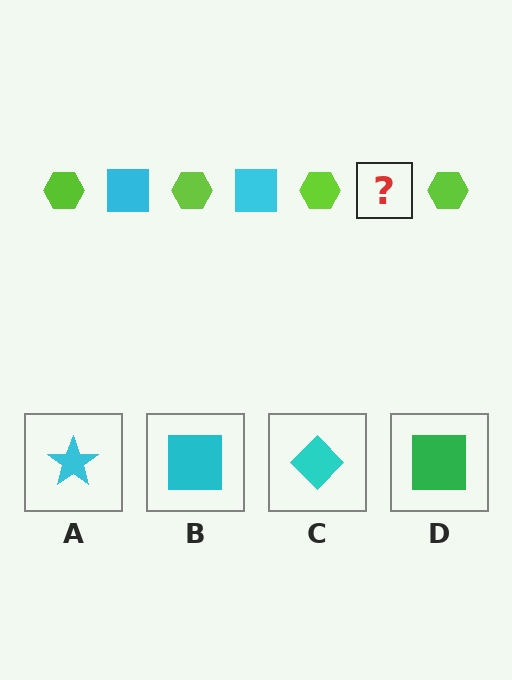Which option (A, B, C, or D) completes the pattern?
B.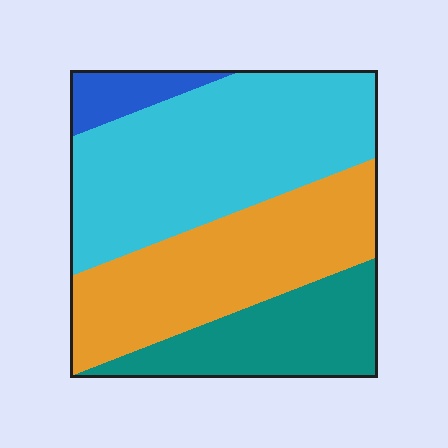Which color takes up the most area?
Cyan, at roughly 40%.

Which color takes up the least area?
Blue, at roughly 5%.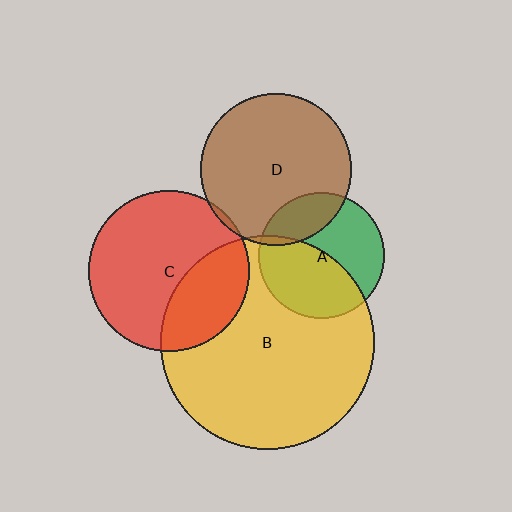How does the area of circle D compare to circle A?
Approximately 1.4 times.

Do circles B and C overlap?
Yes.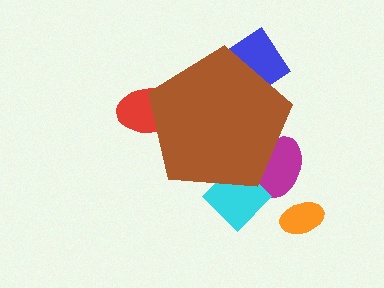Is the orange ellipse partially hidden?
No, the orange ellipse is fully visible.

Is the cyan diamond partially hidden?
Yes, the cyan diamond is partially hidden behind the brown pentagon.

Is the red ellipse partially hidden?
Yes, the red ellipse is partially hidden behind the brown pentagon.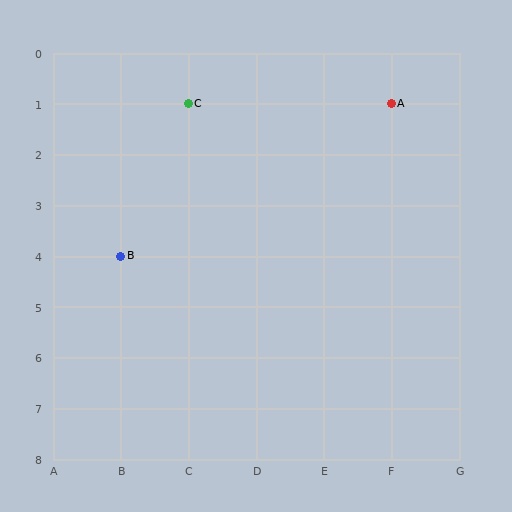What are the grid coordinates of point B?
Point B is at grid coordinates (B, 4).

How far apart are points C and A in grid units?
Points C and A are 3 columns apart.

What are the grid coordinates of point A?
Point A is at grid coordinates (F, 1).